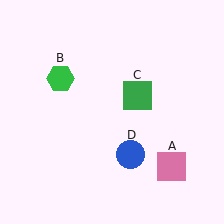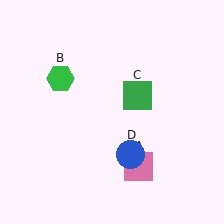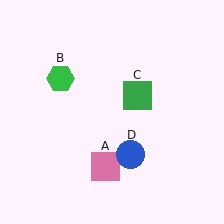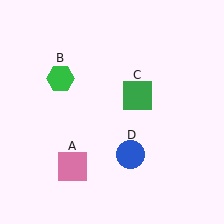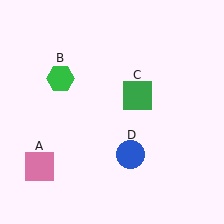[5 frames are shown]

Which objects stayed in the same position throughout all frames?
Green hexagon (object B) and green square (object C) and blue circle (object D) remained stationary.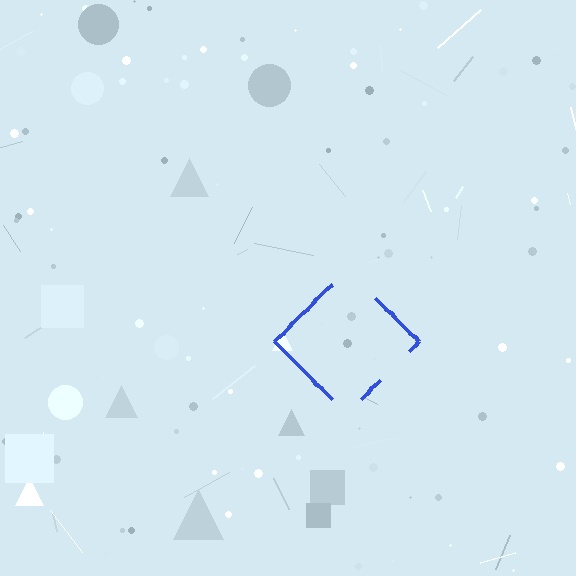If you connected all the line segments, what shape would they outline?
They would outline a diamond.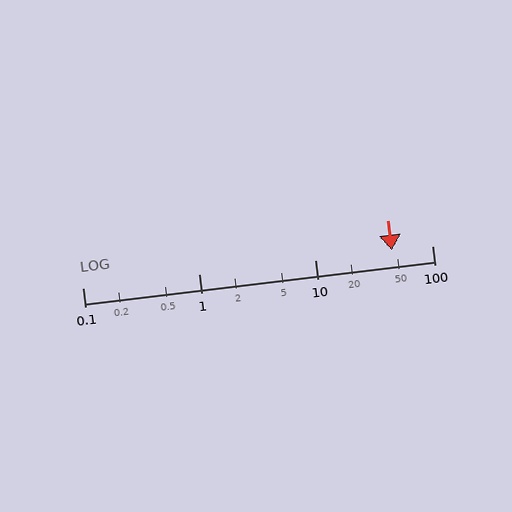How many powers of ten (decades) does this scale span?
The scale spans 3 decades, from 0.1 to 100.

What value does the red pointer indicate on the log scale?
The pointer indicates approximately 45.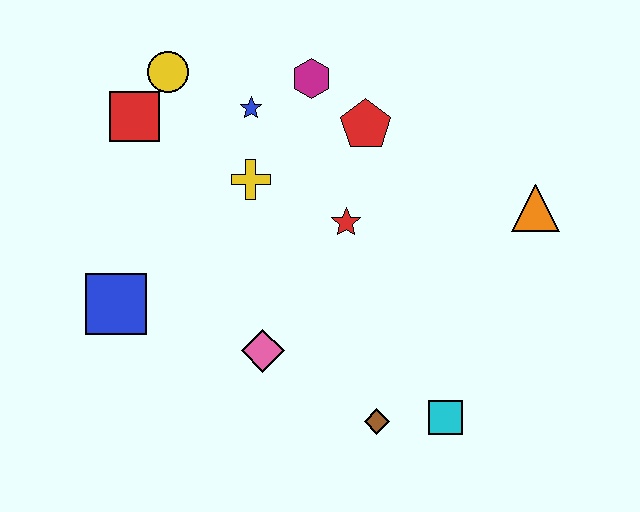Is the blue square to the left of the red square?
Yes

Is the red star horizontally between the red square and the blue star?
No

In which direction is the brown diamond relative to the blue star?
The brown diamond is below the blue star.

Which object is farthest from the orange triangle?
The blue square is farthest from the orange triangle.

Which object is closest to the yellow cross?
The blue star is closest to the yellow cross.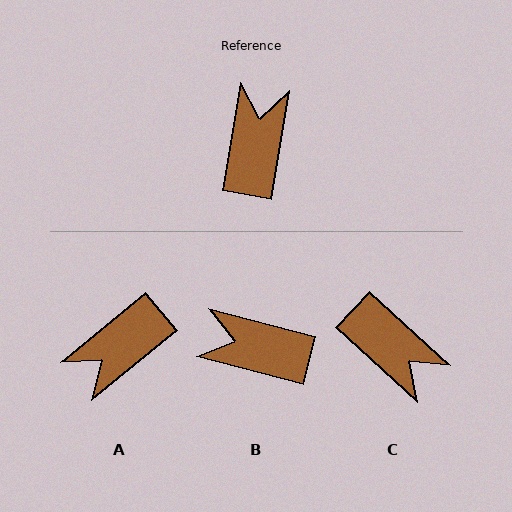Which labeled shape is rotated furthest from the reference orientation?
A, about 139 degrees away.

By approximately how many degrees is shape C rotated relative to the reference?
Approximately 123 degrees clockwise.